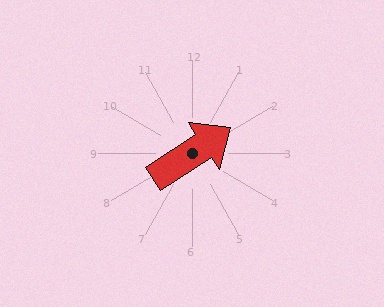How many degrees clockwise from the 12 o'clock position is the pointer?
Approximately 56 degrees.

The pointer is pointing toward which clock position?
Roughly 2 o'clock.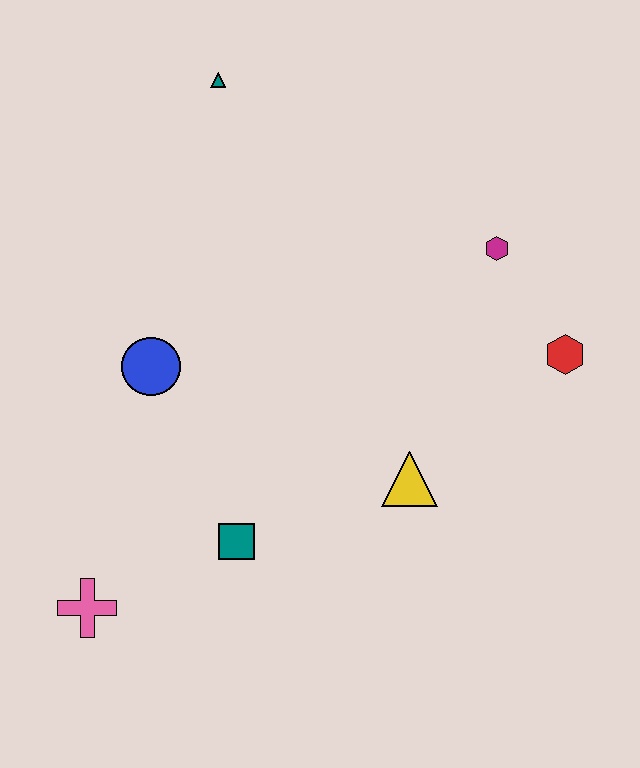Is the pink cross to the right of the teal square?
No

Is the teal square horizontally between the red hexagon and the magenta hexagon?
No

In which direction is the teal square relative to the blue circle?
The teal square is below the blue circle.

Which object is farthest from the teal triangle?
The pink cross is farthest from the teal triangle.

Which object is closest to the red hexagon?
The magenta hexagon is closest to the red hexagon.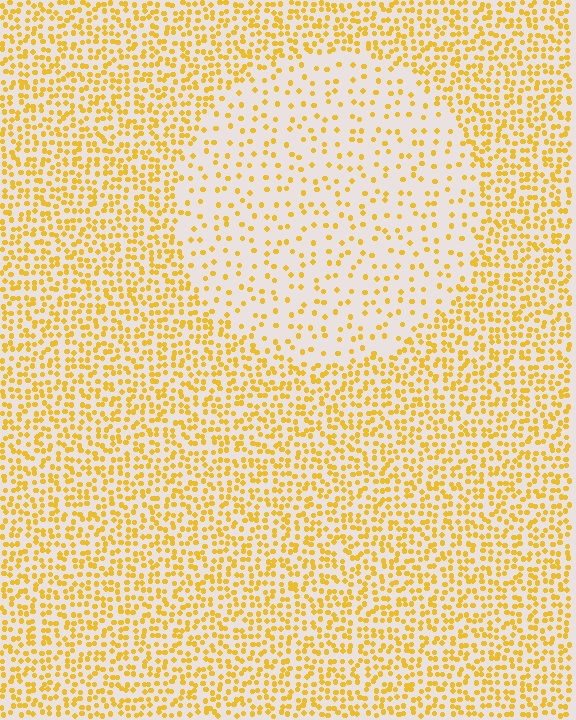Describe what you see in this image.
The image contains small yellow elements arranged at two different densities. A circle-shaped region is visible where the elements are less densely packed than the surrounding area.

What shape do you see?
I see a circle.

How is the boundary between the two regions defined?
The boundary is defined by a change in element density (approximately 2.5x ratio). All elements are the same color, size, and shape.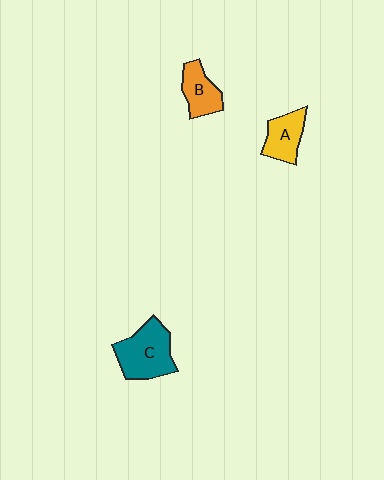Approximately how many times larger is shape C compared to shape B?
Approximately 1.6 times.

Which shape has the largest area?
Shape C (teal).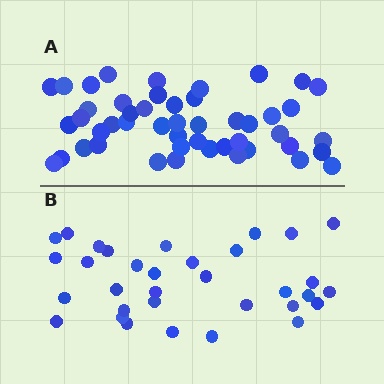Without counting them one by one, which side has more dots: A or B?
Region A (the top region) has more dots.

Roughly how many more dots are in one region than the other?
Region A has approximately 15 more dots than region B.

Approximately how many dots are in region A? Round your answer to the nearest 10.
About 50 dots. (The exact count is 48, which rounds to 50.)